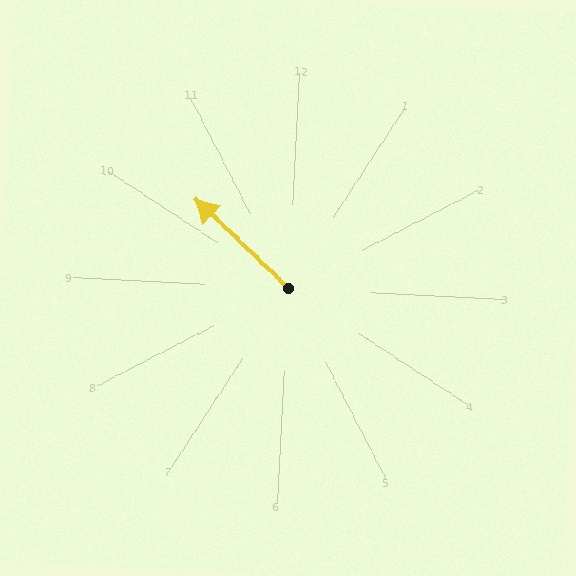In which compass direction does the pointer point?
Northwest.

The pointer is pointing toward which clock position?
Roughly 10 o'clock.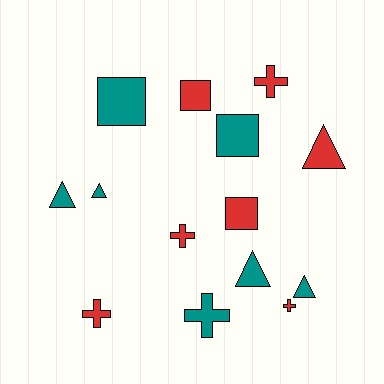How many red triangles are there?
There is 1 red triangle.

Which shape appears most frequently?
Triangle, with 5 objects.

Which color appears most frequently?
Red, with 7 objects.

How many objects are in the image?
There are 14 objects.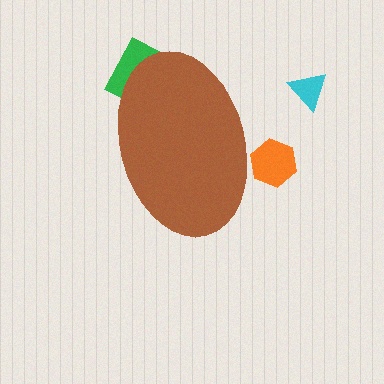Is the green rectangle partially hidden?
Yes, the green rectangle is partially hidden behind the brown ellipse.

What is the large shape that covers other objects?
A brown ellipse.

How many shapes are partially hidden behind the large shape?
2 shapes are partially hidden.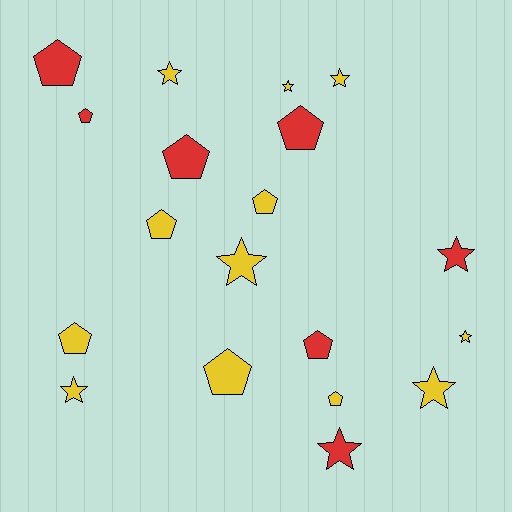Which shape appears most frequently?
Pentagon, with 10 objects.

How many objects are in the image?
There are 19 objects.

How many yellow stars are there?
There are 7 yellow stars.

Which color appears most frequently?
Yellow, with 12 objects.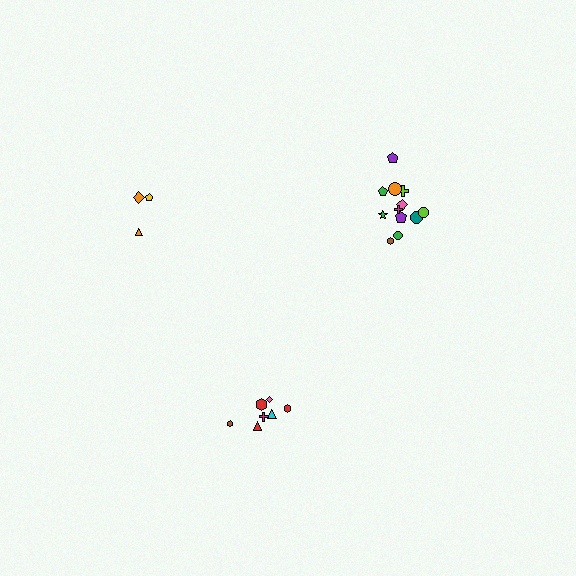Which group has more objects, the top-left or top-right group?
The top-right group.